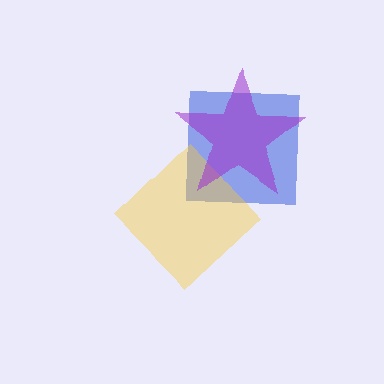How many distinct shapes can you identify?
There are 3 distinct shapes: a blue square, a yellow diamond, a purple star.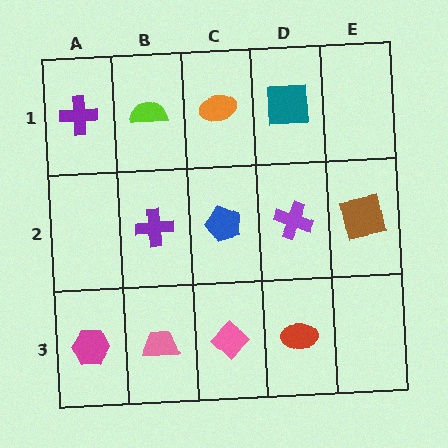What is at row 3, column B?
A pink trapezoid.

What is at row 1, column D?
A teal square.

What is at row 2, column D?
A purple cross.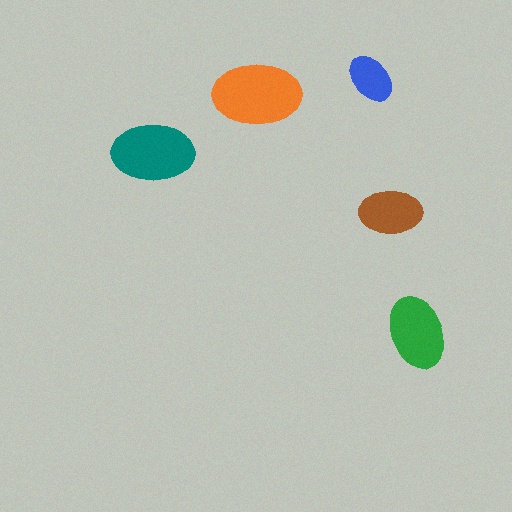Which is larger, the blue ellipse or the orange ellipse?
The orange one.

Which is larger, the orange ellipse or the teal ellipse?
The orange one.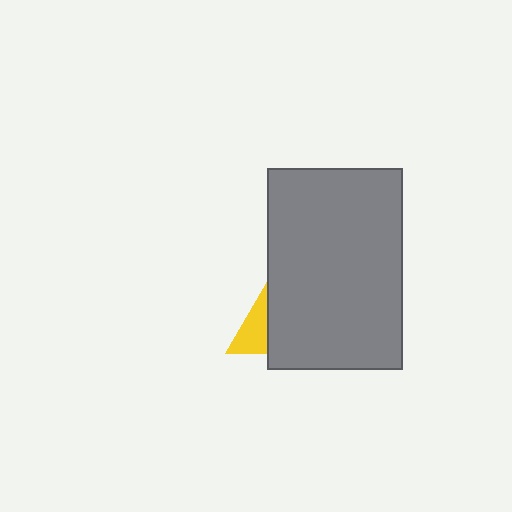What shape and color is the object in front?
The object in front is a gray rectangle.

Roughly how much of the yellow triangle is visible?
A small part of it is visible (roughly 33%).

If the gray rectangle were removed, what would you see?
You would see the complete yellow triangle.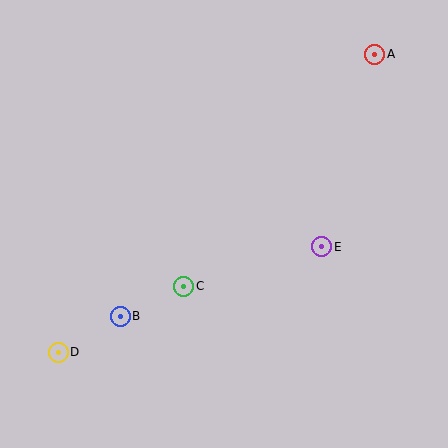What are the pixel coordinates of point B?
Point B is at (120, 316).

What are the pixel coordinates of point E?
Point E is at (322, 247).